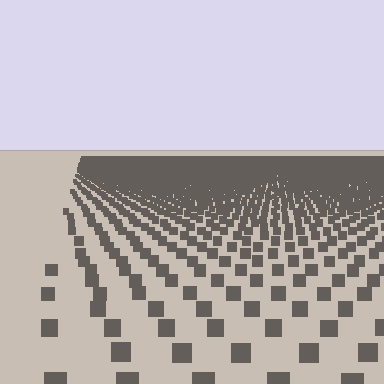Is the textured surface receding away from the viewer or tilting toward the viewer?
The surface is receding away from the viewer. Texture elements get smaller and denser toward the top.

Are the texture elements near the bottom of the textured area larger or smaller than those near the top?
Larger. Near the bottom, elements are closer to the viewer and appear at a bigger on-screen size.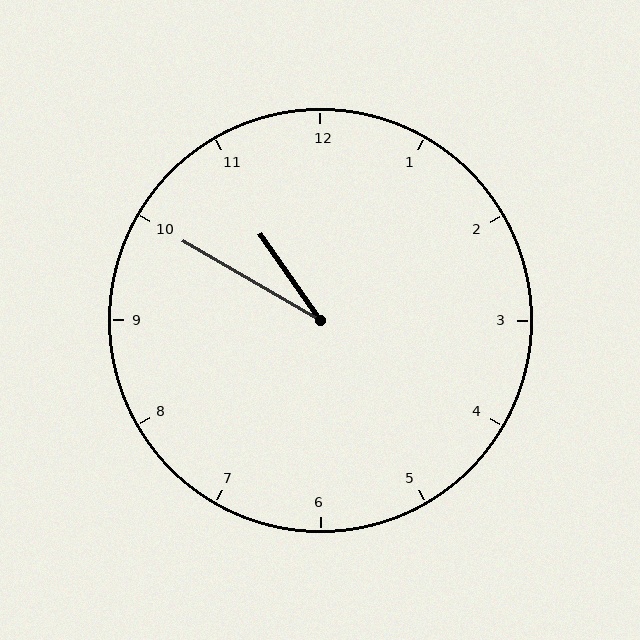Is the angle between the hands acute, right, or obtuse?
It is acute.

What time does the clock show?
10:50.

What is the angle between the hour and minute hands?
Approximately 25 degrees.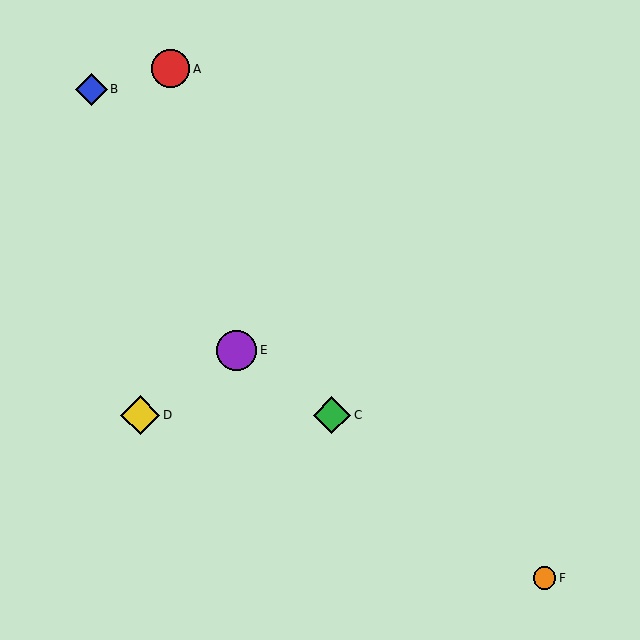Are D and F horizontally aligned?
No, D is at y≈415 and F is at y≈578.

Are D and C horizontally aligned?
Yes, both are at y≈415.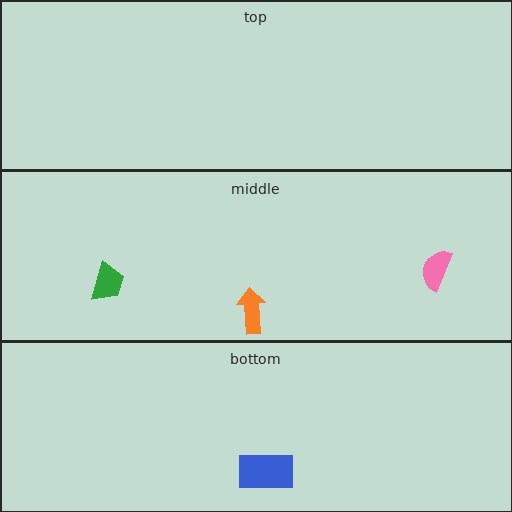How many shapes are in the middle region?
3.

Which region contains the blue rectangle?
The bottom region.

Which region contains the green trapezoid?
The middle region.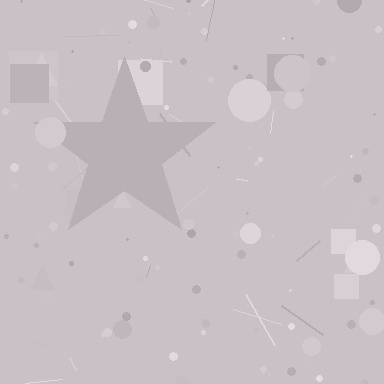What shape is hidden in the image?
A star is hidden in the image.